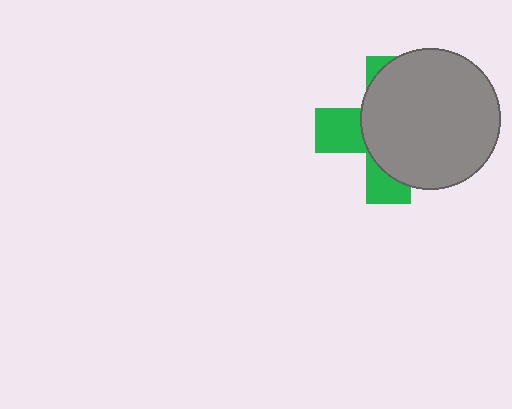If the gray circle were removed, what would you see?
You would see the complete green cross.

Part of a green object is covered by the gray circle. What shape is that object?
It is a cross.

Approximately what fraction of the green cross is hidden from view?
Roughly 65% of the green cross is hidden behind the gray circle.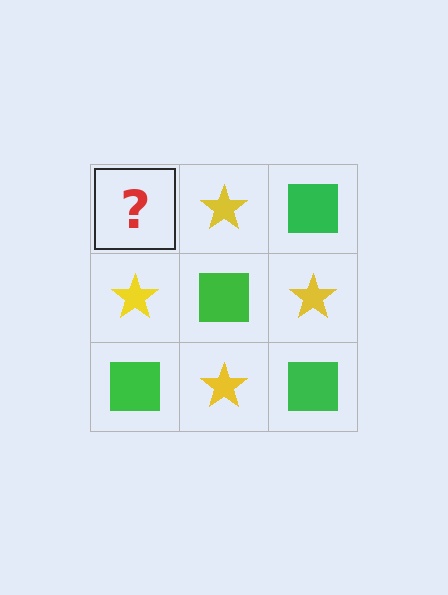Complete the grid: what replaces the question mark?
The question mark should be replaced with a green square.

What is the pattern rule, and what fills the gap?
The rule is that it alternates green square and yellow star in a checkerboard pattern. The gap should be filled with a green square.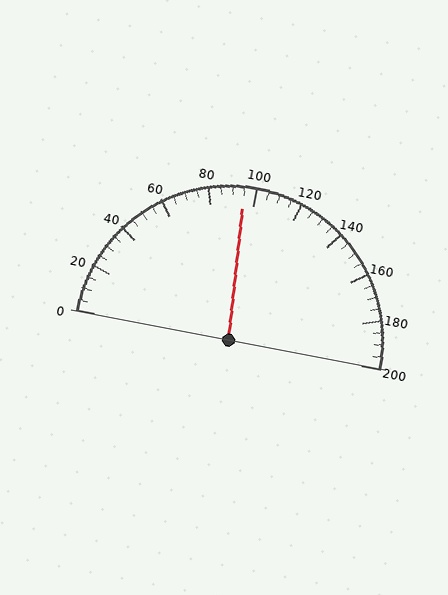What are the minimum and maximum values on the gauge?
The gauge ranges from 0 to 200.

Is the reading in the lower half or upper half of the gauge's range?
The reading is in the lower half of the range (0 to 200).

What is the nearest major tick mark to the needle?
The nearest major tick mark is 100.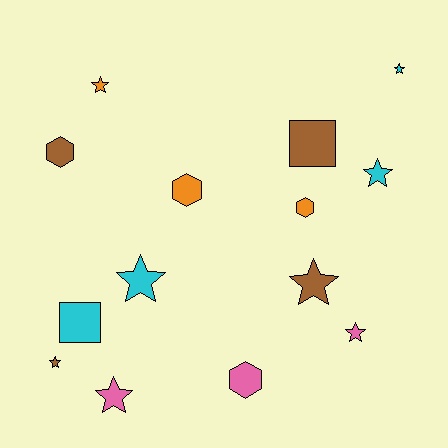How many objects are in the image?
There are 14 objects.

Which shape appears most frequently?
Star, with 8 objects.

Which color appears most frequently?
Cyan, with 4 objects.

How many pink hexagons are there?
There is 1 pink hexagon.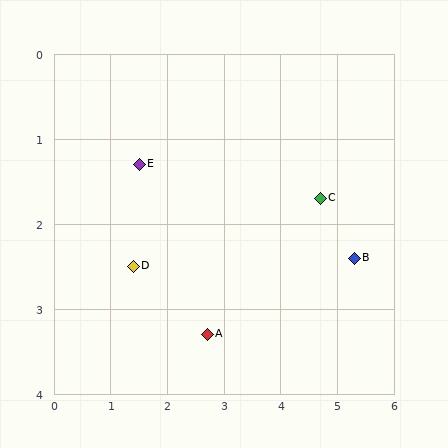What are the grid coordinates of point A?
Point A is at approximately (2.7, 3.3).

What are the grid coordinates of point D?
Point D is at approximately (1.4, 2.5).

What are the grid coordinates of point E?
Point E is at approximately (1.5, 1.3).